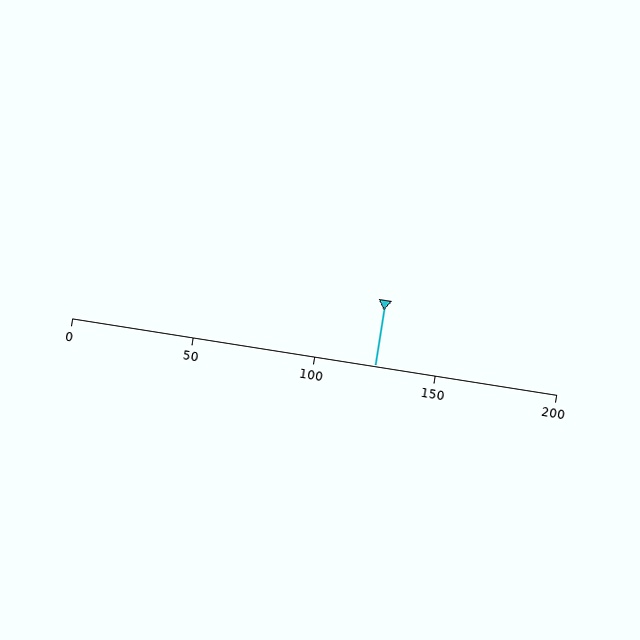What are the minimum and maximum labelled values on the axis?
The axis runs from 0 to 200.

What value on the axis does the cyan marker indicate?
The marker indicates approximately 125.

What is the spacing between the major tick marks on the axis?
The major ticks are spaced 50 apart.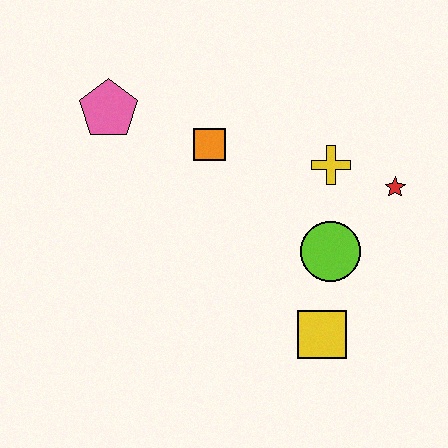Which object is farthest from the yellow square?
The pink pentagon is farthest from the yellow square.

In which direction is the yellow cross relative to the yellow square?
The yellow cross is above the yellow square.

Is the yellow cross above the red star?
Yes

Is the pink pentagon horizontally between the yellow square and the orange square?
No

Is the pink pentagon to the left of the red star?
Yes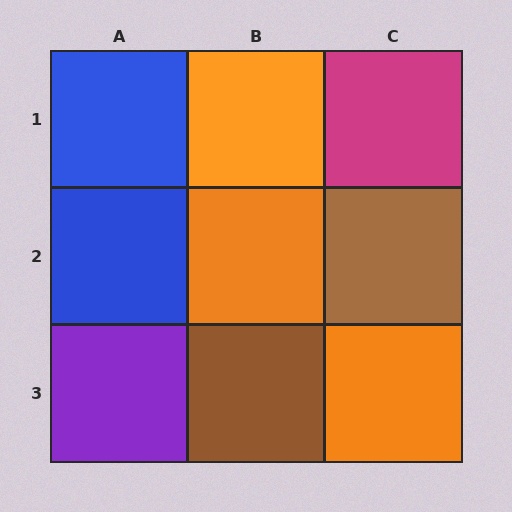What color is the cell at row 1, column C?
Magenta.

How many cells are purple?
1 cell is purple.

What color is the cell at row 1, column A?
Blue.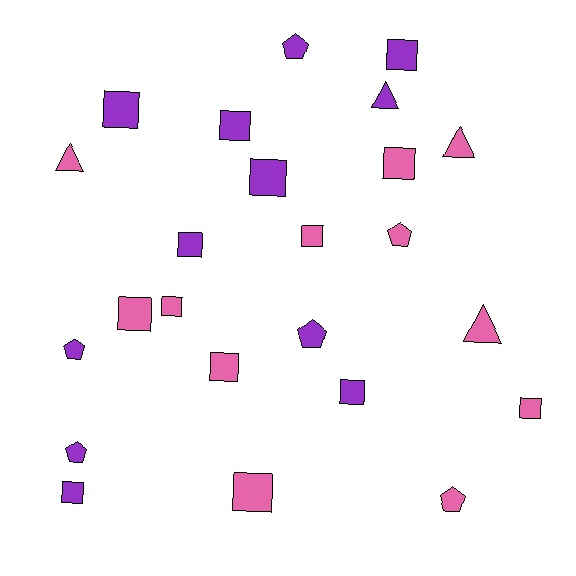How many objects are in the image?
There are 24 objects.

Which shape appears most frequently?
Square, with 14 objects.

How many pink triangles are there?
There are 3 pink triangles.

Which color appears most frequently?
Purple, with 12 objects.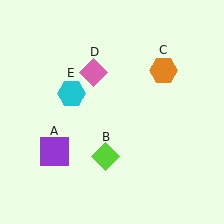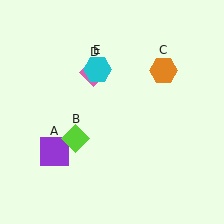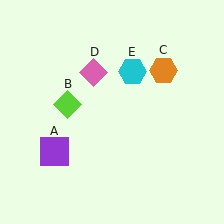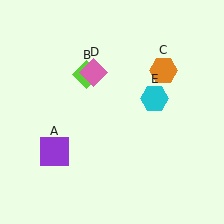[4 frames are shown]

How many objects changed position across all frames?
2 objects changed position: lime diamond (object B), cyan hexagon (object E).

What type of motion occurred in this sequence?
The lime diamond (object B), cyan hexagon (object E) rotated clockwise around the center of the scene.